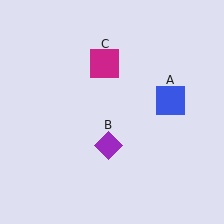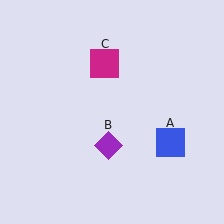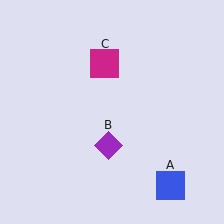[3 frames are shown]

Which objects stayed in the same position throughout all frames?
Purple diamond (object B) and magenta square (object C) remained stationary.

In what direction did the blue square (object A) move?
The blue square (object A) moved down.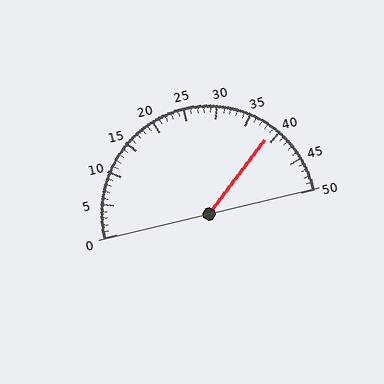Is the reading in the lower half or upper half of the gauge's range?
The reading is in the upper half of the range (0 to 50).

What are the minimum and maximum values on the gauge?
The gauge ranges from 0 to 50.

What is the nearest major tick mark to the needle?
The nearest major tick mark is 40.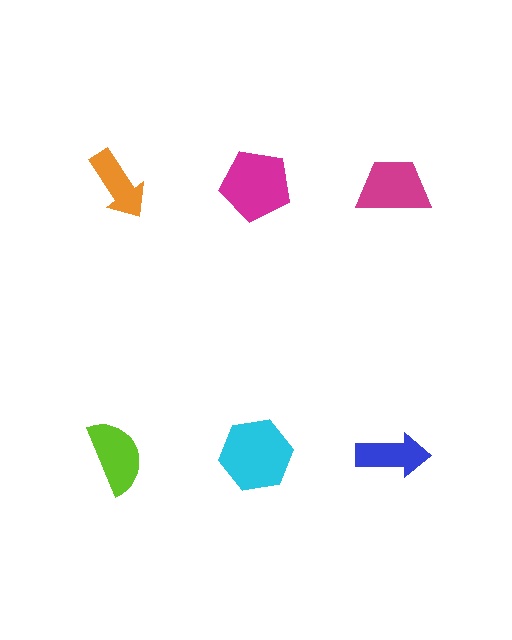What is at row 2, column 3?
A blue arrow.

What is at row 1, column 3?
A magenta trapezoid.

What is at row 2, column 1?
A lime semicircle.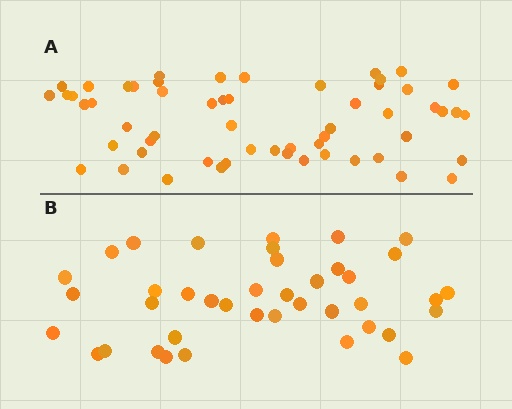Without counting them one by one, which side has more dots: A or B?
Region A (the top region) has more dots.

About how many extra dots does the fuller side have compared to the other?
Region A has approximately 15 more dots than region B.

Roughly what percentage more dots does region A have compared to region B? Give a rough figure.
About 40% more.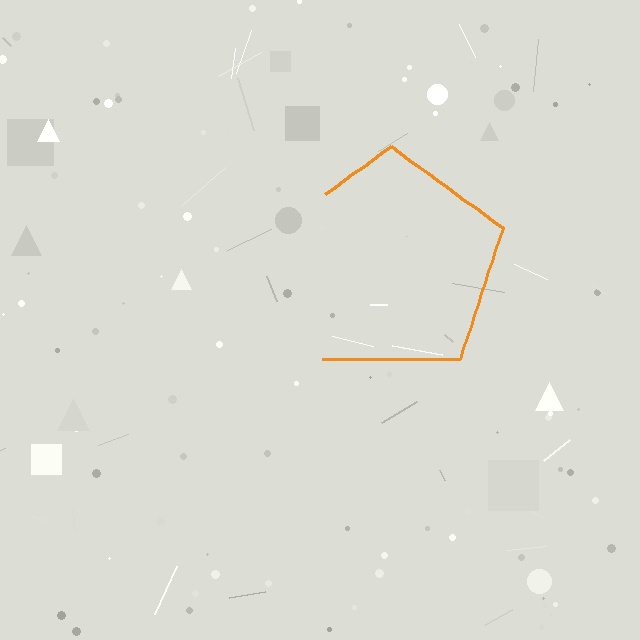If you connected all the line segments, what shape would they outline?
They would outline a pentagon.